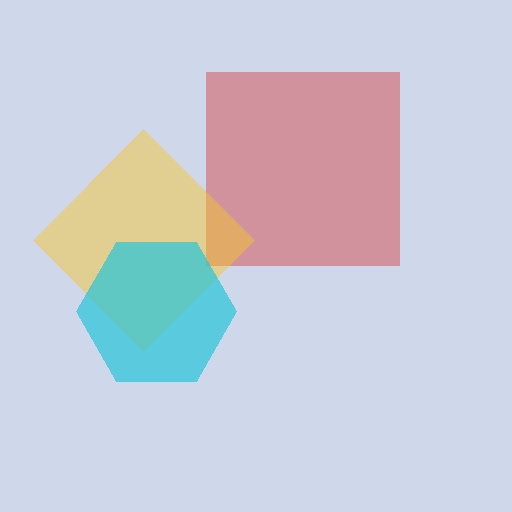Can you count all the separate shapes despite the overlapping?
Yes, there are 3 separate shapes.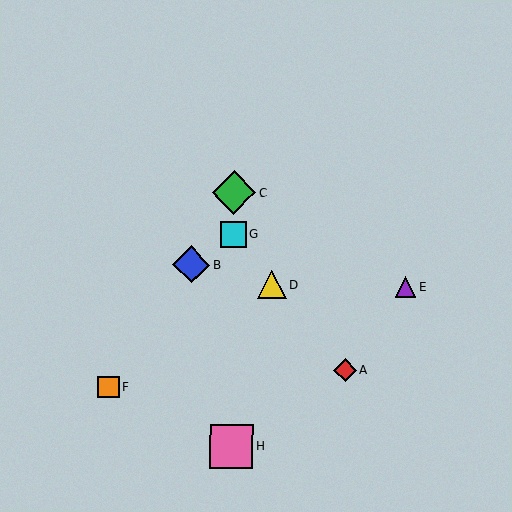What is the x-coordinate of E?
Object E is at x≈405.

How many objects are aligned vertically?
3 objects (C, G, H) are aligned vertically.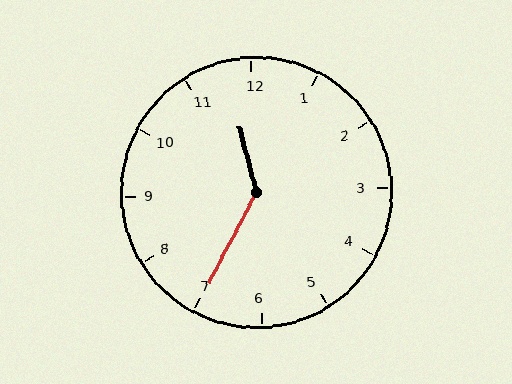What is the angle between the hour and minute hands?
Approximately 138 degrees.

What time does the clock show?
11:35.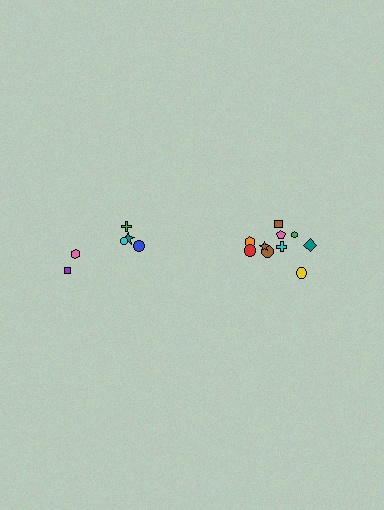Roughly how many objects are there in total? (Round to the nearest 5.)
Roughly 15 objects in total.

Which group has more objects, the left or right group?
The right group.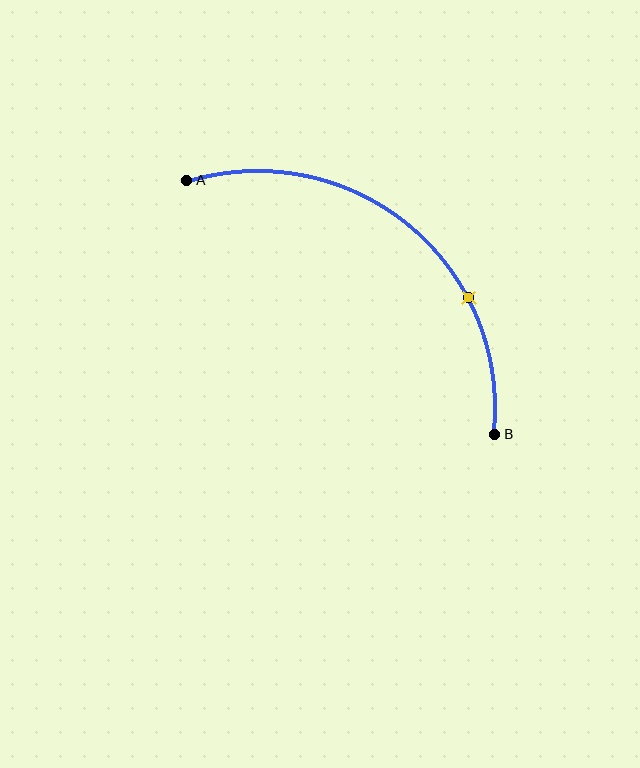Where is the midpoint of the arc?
The arc midpoint is the point on the curve farthest from the straight line joining A and B. It sits above and to the right of that line.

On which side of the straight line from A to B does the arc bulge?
The arc bulges above and to the right of the straight line connecting A and B.